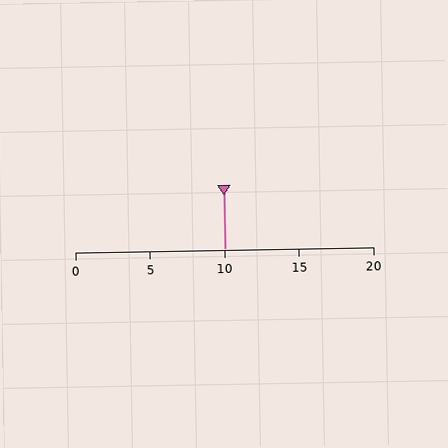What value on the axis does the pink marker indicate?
The marker indicates approximately 10.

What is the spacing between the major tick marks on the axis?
The major ticks are spaced 5 apart.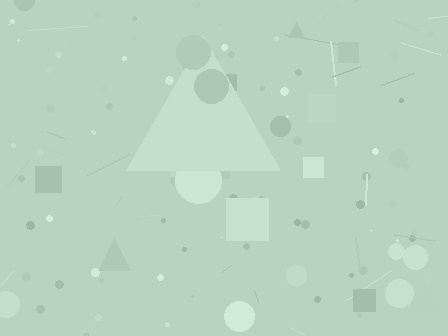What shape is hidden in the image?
A triangle is hidden in the image.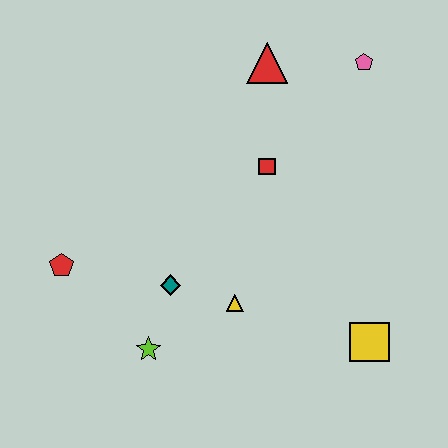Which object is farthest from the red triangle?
The lime star is farthest from the red triangle.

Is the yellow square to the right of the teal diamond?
Yes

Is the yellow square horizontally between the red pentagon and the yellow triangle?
No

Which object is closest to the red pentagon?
The teal diamond is closest to the red pentagon.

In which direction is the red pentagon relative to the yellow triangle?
The red pentagon is to the left of the yellow triangle.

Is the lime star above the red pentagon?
No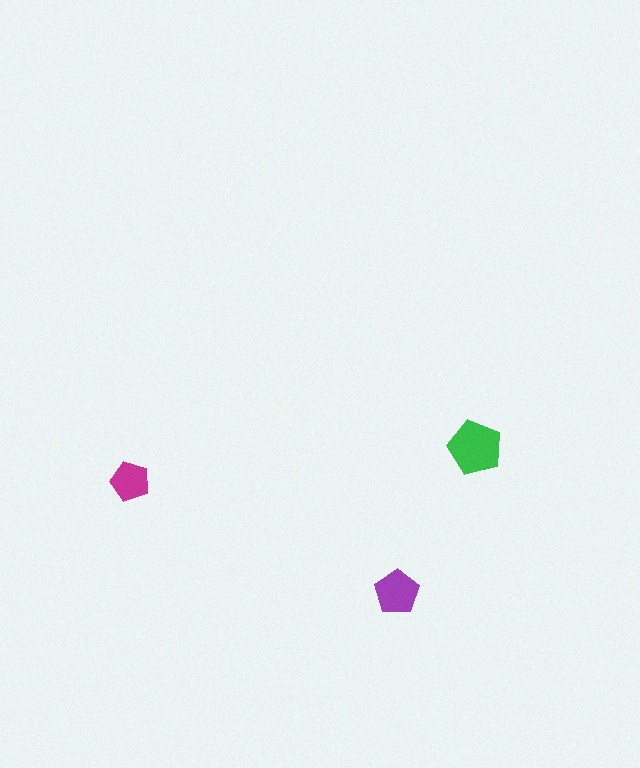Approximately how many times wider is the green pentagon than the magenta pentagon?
About 1.5 times wider.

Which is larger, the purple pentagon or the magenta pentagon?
The purple one.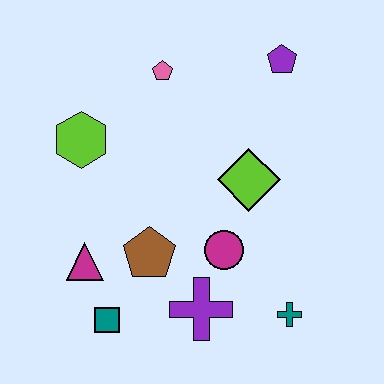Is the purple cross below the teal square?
No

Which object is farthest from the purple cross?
The purple pentagon is farthest from the purple cross.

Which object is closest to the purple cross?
The magenta circle is closest to the purple cross.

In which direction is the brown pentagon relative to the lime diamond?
The brown pentagon is to the left of the lime diamond.